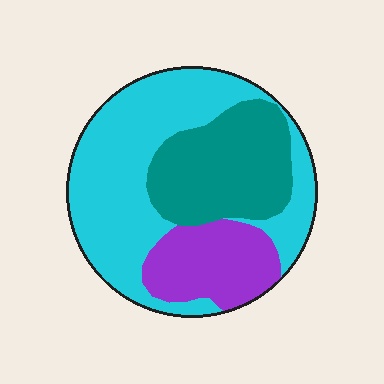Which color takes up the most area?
Cyan, at roughly 50%.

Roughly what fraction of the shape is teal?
Teal takes up about one quarter (1/4) of the shape.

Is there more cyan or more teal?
Cyan.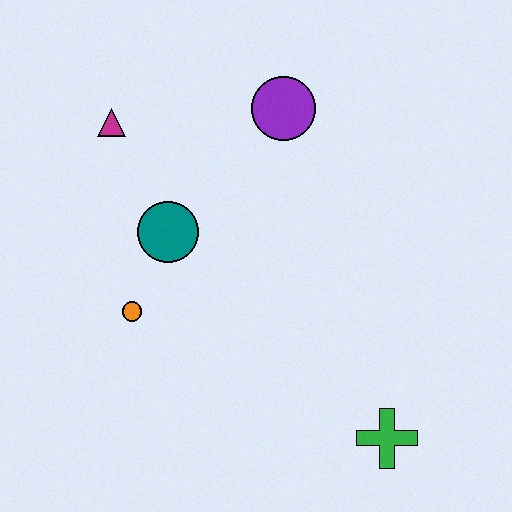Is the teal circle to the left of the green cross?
Yes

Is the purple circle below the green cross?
No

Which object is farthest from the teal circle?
The green cross is farthest from the teal circle.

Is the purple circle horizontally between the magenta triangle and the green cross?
Yes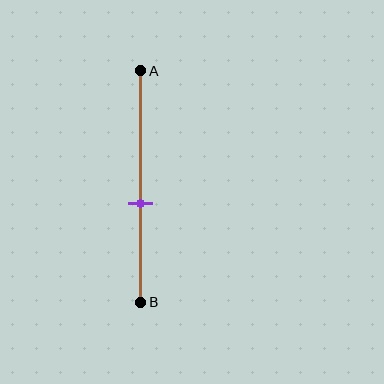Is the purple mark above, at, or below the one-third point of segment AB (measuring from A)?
The purple mark is below the one-third point of segment AB.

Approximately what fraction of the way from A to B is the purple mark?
The purple mark is approximately 55% of the way from A to B.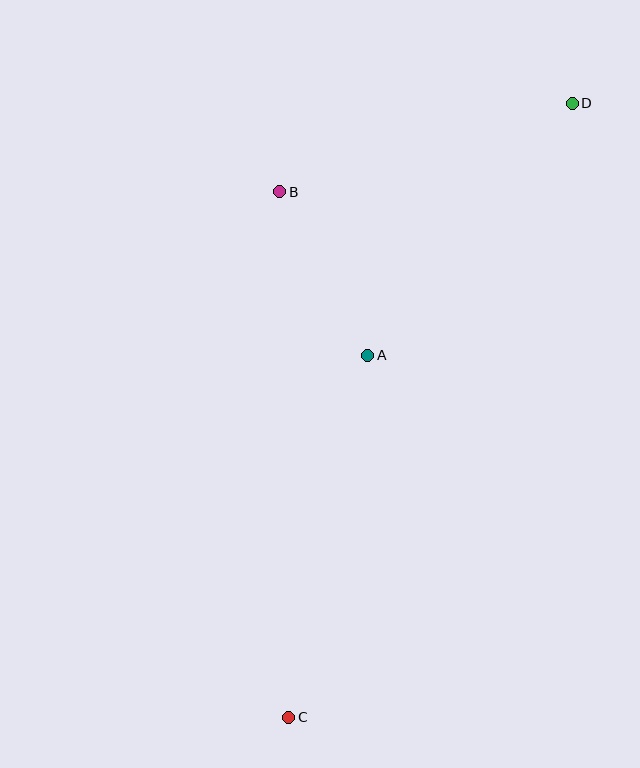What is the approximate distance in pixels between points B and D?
The distance between B and D is approximately 306 pixels.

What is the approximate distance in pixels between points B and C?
The distance between B and C is approximately 525 pixels.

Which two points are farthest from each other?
Points C and D are farthest from each other.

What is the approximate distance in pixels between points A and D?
The distance between A and D is approximately 325 pixels.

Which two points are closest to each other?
Points A and B are closest to each other.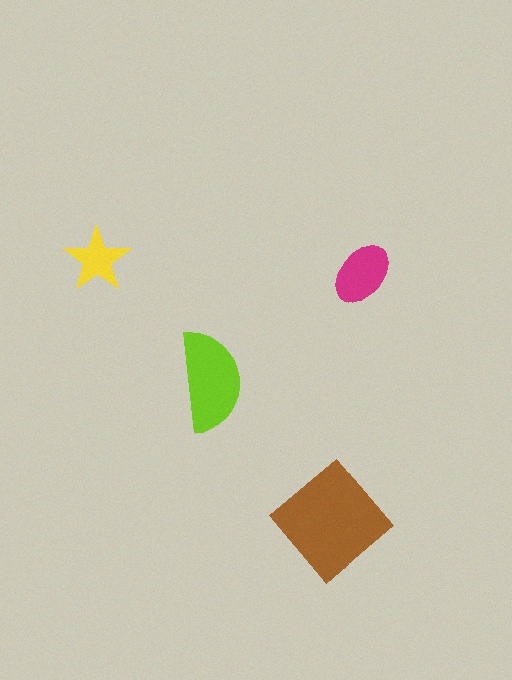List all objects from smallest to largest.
The yellow star, the magenta ellipse, the lime semicircle, the brown diamond.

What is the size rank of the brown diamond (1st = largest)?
1st.